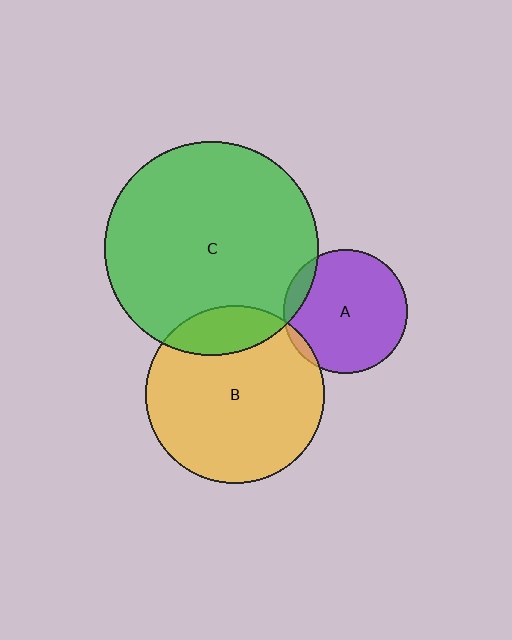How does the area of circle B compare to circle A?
Approximately 2.1 times.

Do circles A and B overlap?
Yes.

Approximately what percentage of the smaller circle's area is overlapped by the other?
Approximately 5%.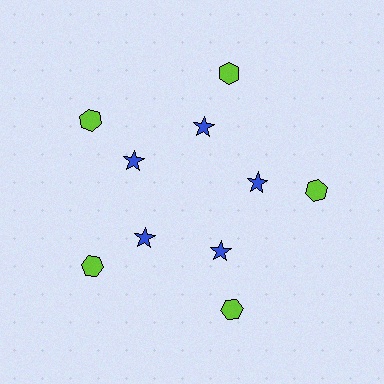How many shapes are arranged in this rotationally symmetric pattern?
There are 10 shapes, arranged in 5 groups of 2.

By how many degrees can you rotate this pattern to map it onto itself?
The pattern maps onto itself every 72 degrees of rotation.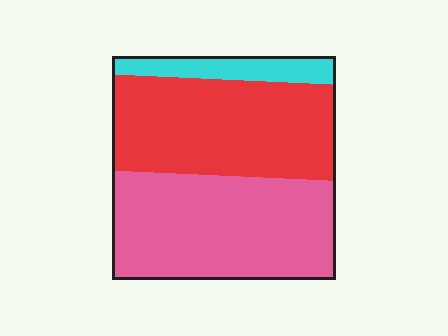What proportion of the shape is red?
Red covers 43% of the shape.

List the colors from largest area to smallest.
From largest to smallest: pink, red, cyan.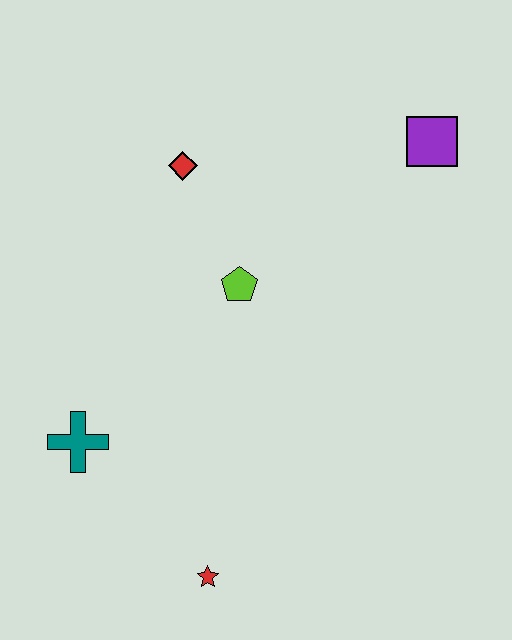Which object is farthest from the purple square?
The red star is farthest from the purple square.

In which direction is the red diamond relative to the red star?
The red diamond is above the red star.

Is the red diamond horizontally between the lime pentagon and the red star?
No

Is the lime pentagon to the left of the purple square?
Yes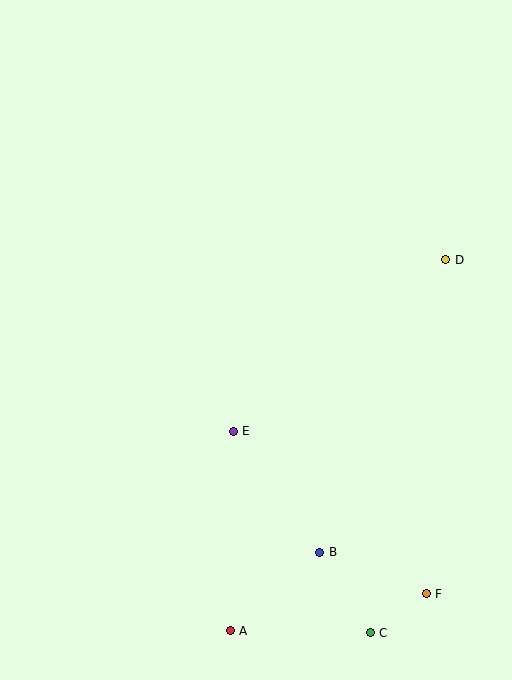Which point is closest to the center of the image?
Point E at (233, 431) is closest to the center.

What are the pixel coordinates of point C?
Point C is at (370, 633).